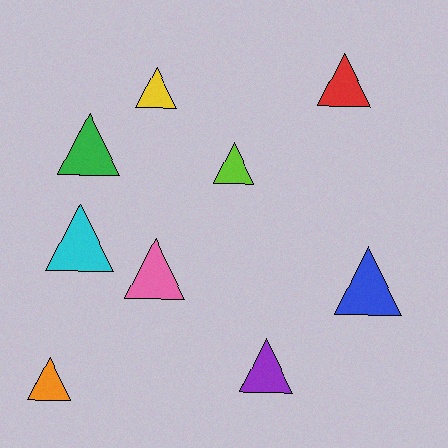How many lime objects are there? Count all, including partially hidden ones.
There is 1 lime object.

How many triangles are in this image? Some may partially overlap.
There are 9 triangles.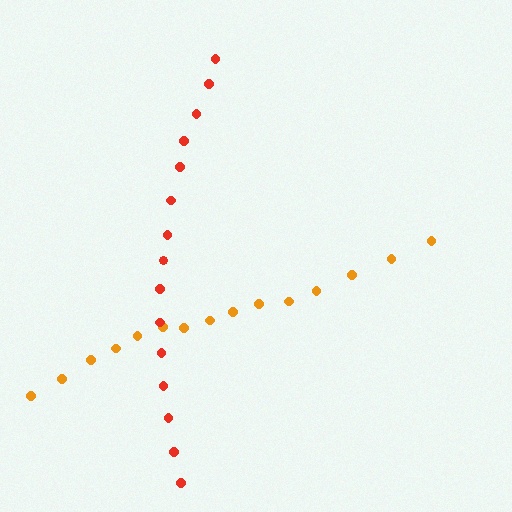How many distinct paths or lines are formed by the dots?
There are 2 distinct paths.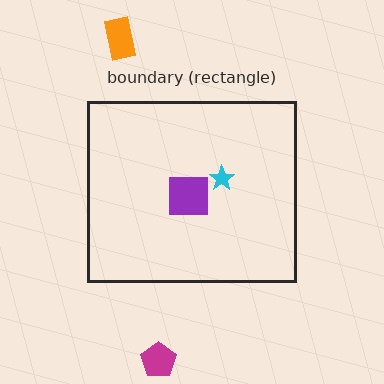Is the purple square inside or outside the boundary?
Inside.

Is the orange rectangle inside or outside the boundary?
Outside.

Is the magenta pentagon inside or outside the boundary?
Outside.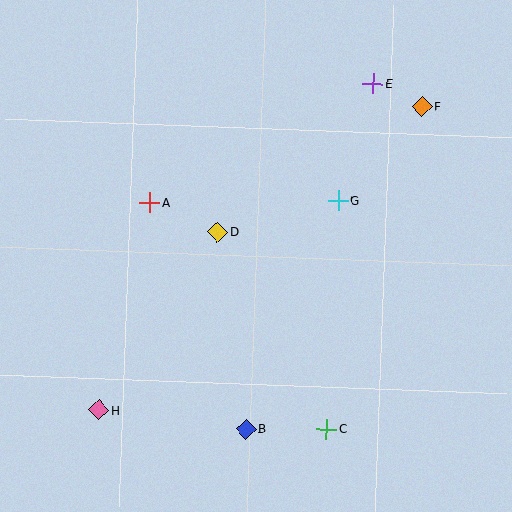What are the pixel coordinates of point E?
Point E is at (373, 83).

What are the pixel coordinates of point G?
Point G is at (338, 200).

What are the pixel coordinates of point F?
Point F is at (422, 106).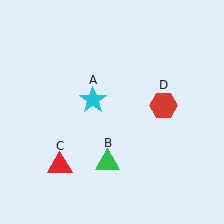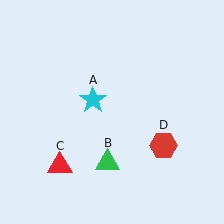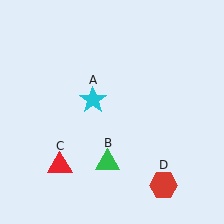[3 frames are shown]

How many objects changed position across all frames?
1 object changed position: red hexagon (object D).